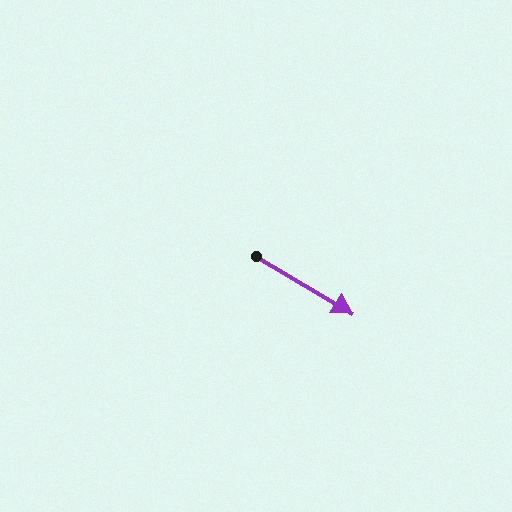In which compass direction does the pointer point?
Southeast.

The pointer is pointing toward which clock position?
Roughly 4 o'clock.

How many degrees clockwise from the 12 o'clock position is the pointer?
Approximately 121 degrees.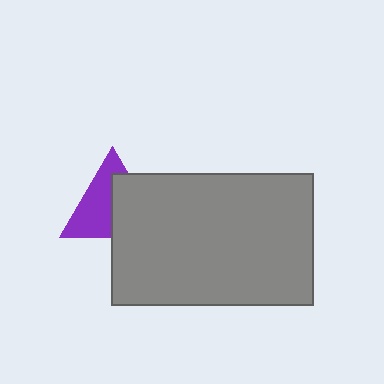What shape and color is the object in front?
The object in front is a gray rectangle.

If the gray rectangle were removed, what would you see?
You would see the complete purple triangle.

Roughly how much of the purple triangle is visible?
About half of it is visible (roughly 53%).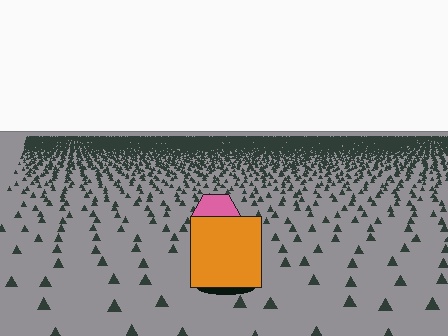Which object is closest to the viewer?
The orange square is closest. The texture marks near it are larger and more spread out.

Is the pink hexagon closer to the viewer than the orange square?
No. The orange square is closer — you can tell from the texture gradient: the ground texture is coarser near it.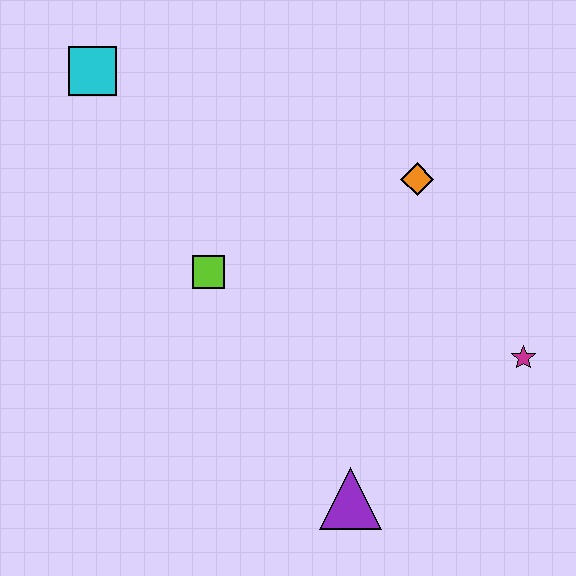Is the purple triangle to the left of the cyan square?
No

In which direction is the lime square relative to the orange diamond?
The lime square is to the left of the orange diamond.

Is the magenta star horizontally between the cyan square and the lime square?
No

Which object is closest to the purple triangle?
The magenta star is closest to the purple triangle.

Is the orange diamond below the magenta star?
No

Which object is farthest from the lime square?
The magenta star is farthest from the lime square.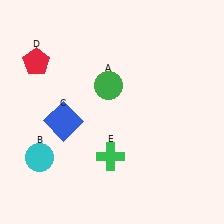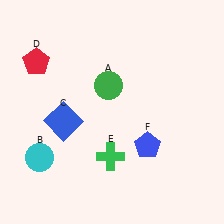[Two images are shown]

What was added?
A blue pentagon (F) was added in Image 2.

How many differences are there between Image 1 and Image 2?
There is 1 difference between the two images.